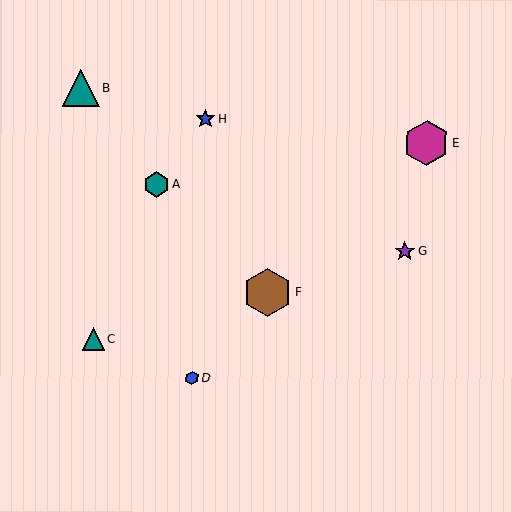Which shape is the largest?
The brown hexagon (labeled F) is the largest.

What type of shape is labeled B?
Shape B is a teal triangle.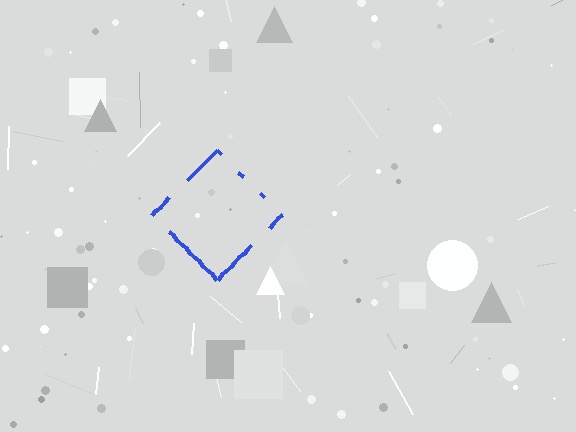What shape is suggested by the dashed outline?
The dashed outline suggests a diamond.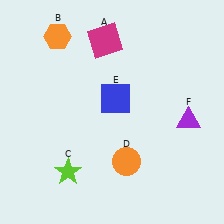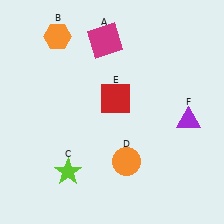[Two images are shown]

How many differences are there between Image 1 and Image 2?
There is 1 difference between the two images.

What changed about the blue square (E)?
In Image 1, E is blue. In Image 2, it changed to red.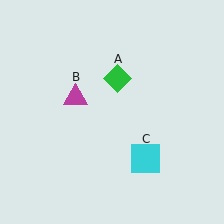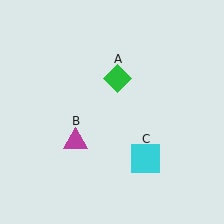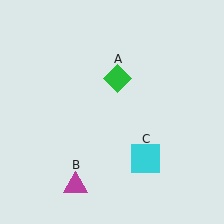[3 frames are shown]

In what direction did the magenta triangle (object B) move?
The magenta triangle (object B) moved down.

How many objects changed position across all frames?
1 object changed position: magenta triangle (object B).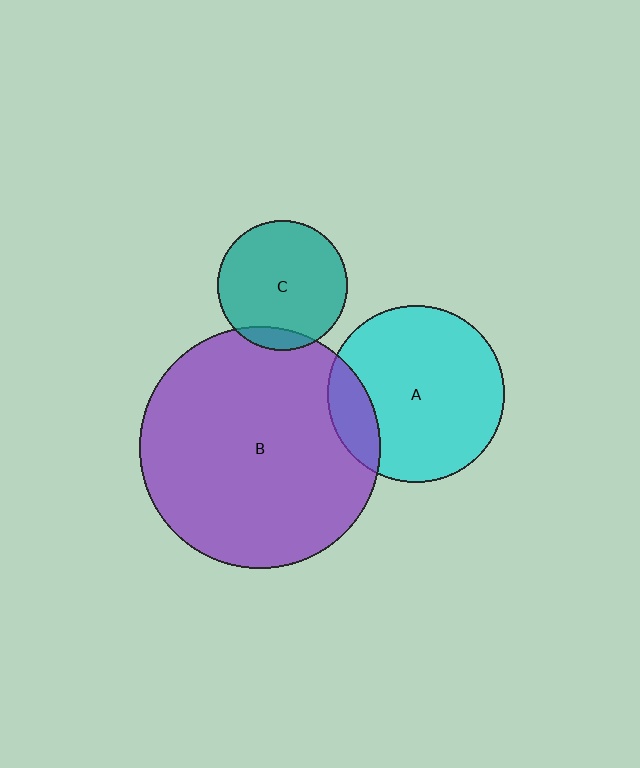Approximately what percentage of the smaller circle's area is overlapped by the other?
Approximately 10%.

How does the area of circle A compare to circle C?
Approximately 1.8 times.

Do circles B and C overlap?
Yes.